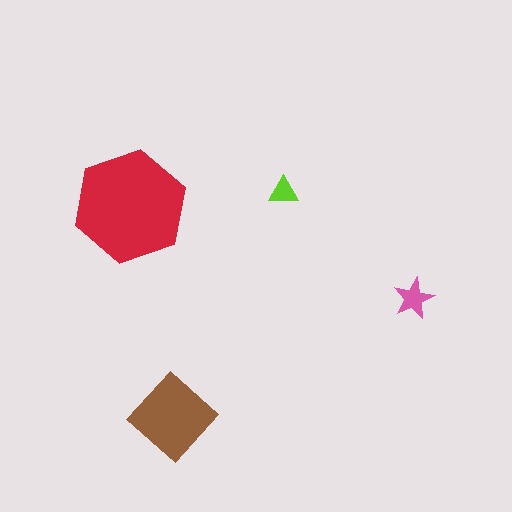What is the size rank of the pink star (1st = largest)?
3rd.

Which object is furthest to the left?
The red hexagon is leftmost.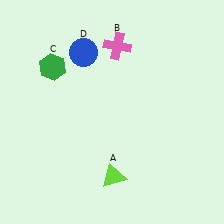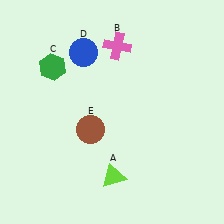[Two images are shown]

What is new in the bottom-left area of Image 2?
A brown circle (E) was added in the bottom-left area of Image 2.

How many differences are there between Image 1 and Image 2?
There is 1 difference between the two images.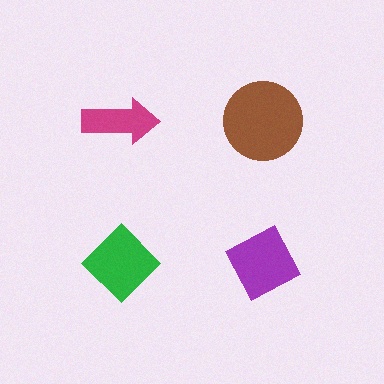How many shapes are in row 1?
2 shapes.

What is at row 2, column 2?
A purple diamond.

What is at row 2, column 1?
A green diamond.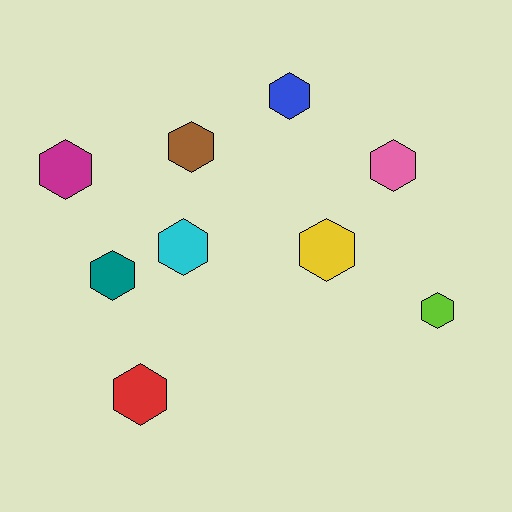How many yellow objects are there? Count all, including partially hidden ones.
There is 1 yellow object.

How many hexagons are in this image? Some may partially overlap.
There are 9 hexagons.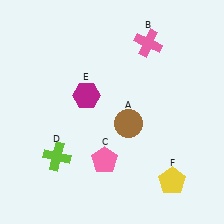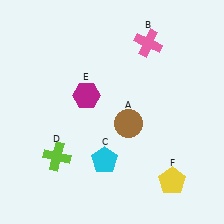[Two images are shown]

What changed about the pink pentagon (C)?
In Image 1, C is pink. In Image 2, it changed to cyan.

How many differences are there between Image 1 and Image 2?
There is 1 difference between the two images.